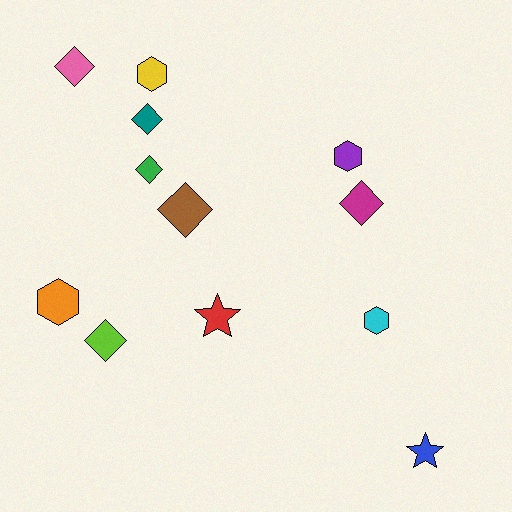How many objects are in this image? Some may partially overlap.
There are 12 objects.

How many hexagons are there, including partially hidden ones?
There are 4 hexagons.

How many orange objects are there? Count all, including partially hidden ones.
There is 1 orange object.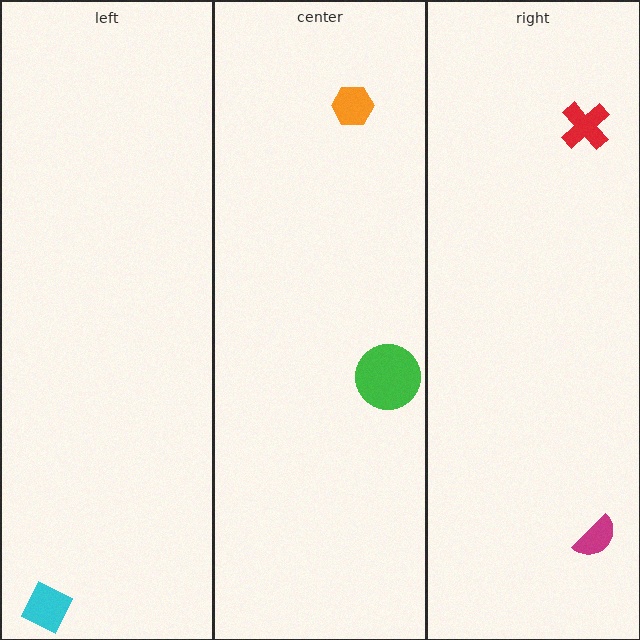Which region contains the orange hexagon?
The center region.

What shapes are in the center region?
The orange hexagon, the green circle.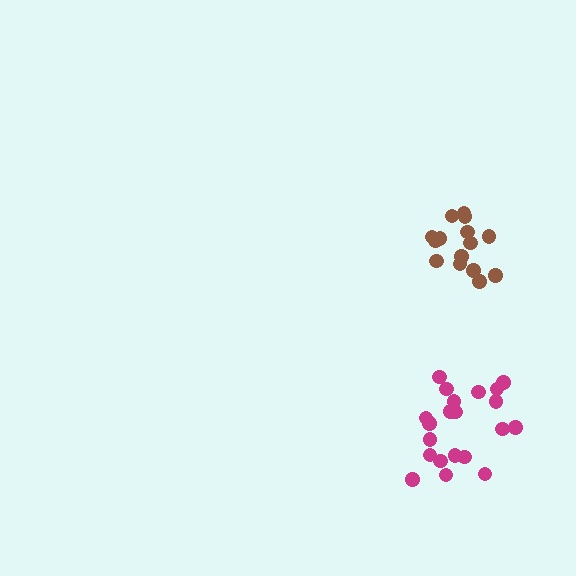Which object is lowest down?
The magenta cluster is bottommost.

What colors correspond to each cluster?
The clusters are colored: brown, magenta.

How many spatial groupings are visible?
There are 2 spatial groupings.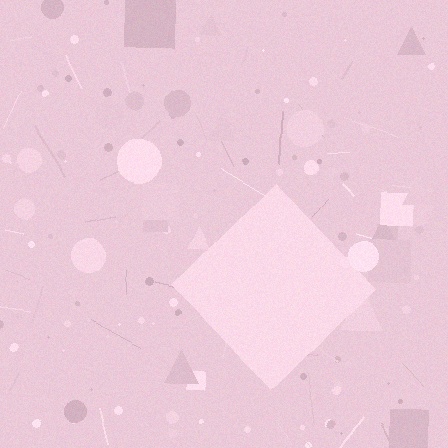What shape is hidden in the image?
A diamond is hidden in the image.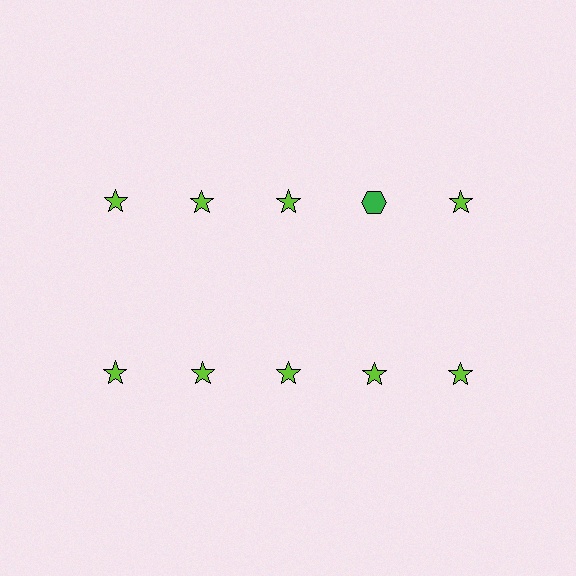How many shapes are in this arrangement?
There are 10 shapes arranged in a grid pattern.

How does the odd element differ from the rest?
It differs in both color (green instead of lime) and shape (hexagon instead of star).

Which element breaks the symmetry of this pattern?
The green hexagon in the top row, second from right column breaks the symmetry. All other shapes are lime stars.